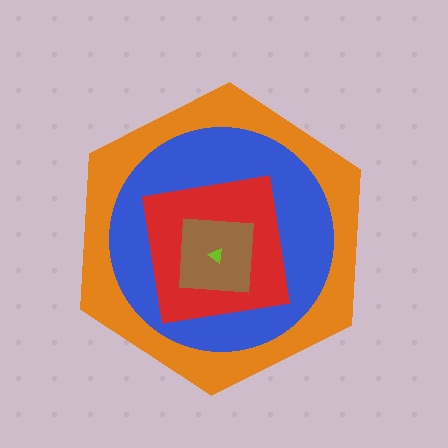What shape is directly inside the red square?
The brown square.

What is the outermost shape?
The orange hexagon.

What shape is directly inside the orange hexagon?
The blue circle.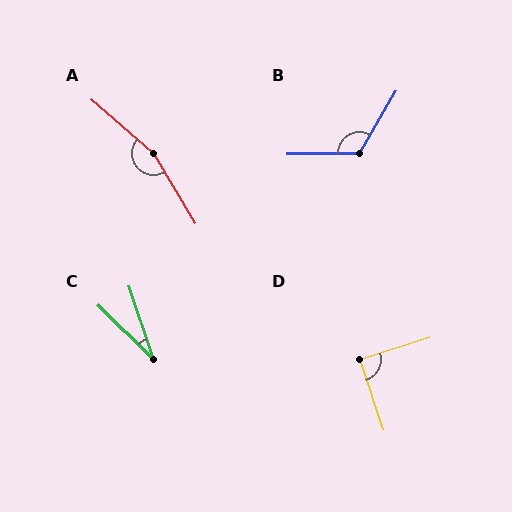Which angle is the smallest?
C, at approximately 27 degrees.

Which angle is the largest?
A, at approximately 162 degrees.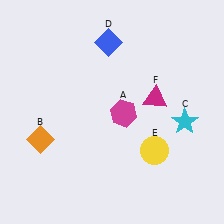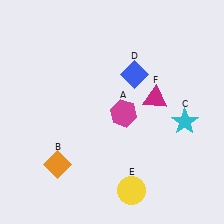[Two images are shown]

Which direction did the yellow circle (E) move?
The yellow circle (E) moved down.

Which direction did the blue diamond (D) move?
The blue diamond (D) moved down.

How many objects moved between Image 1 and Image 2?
3 objects moved between the two images.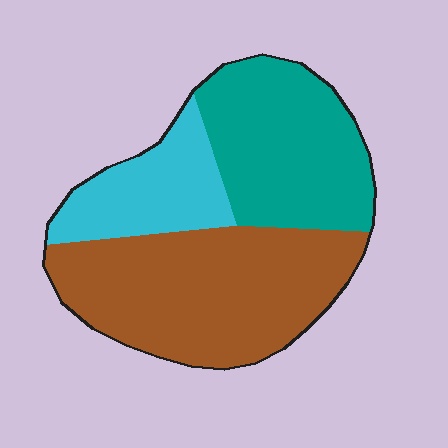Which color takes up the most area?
Brown, at roughly 45%.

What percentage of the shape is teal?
Teal covers around 35% of the shape.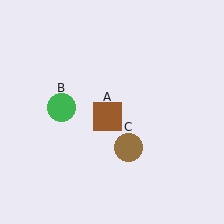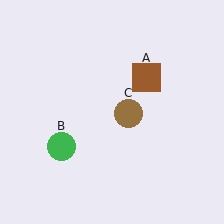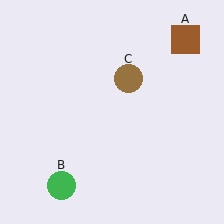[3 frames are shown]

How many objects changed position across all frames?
3 objects changed position: brown square (object A), green circle (object B), brown circle (object C).